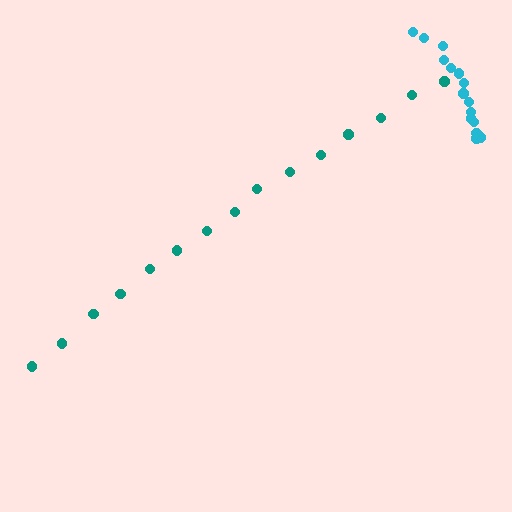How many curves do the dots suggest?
There are 2 distinct paths.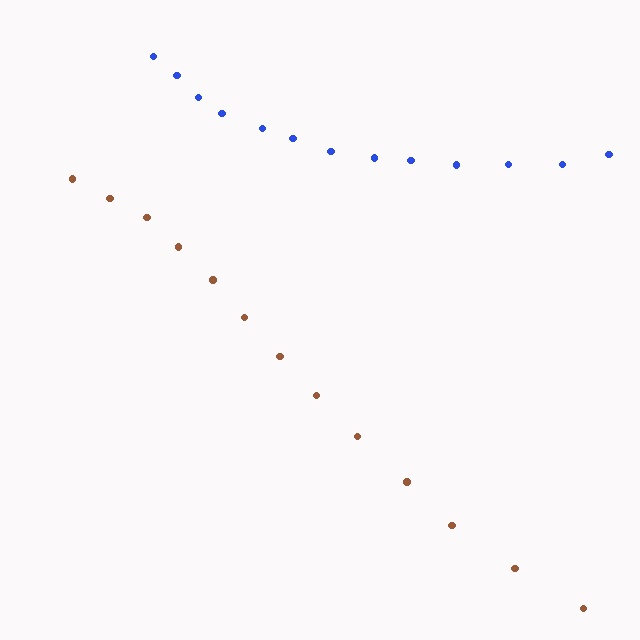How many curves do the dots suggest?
There are 2 distinct paths.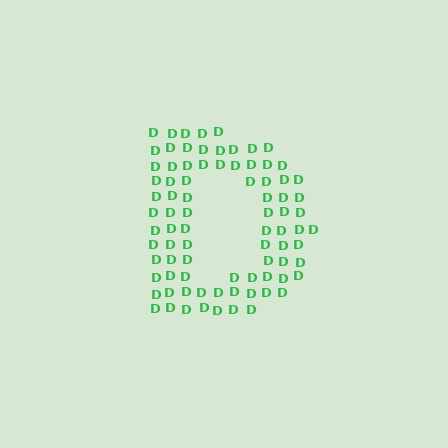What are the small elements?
The small elements are letter D's.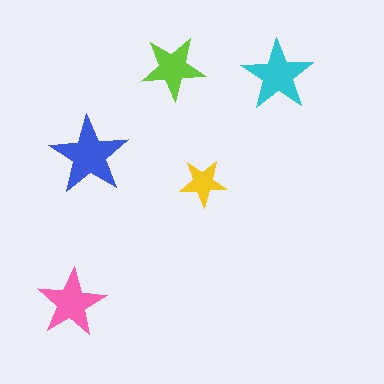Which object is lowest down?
The pink star is bottommost.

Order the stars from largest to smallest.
the blue one, the cyan one, the pink one, the lime one, the yellow one.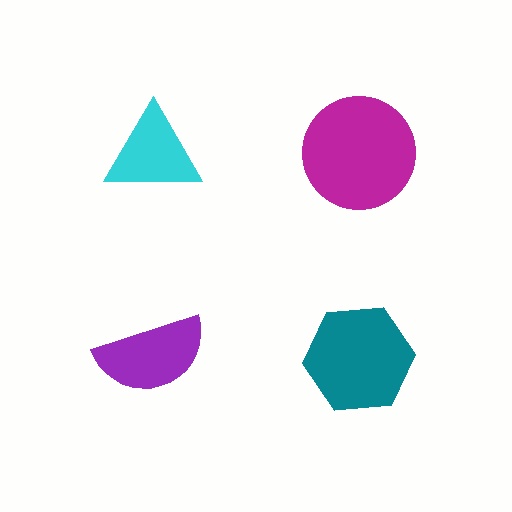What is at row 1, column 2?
A magenta circle.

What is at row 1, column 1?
A cyan triangle.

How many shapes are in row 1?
2 shapes.